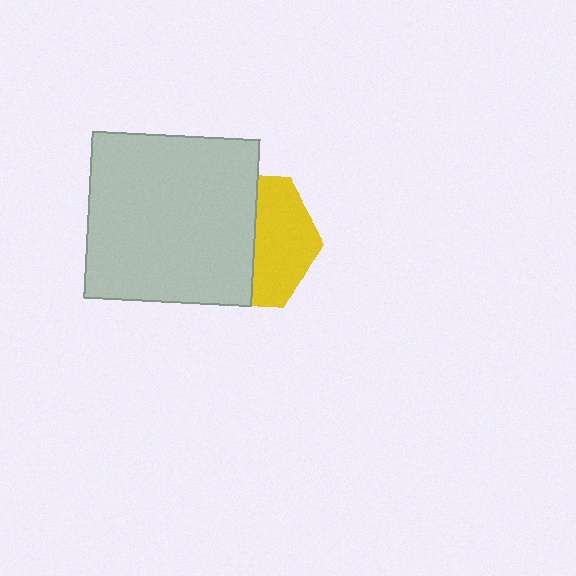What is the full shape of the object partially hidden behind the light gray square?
The partially hidden object is a yellow hexagon.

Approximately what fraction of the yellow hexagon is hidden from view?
Roughly 56% of the yellow hexagon is hidden behind the light gray square.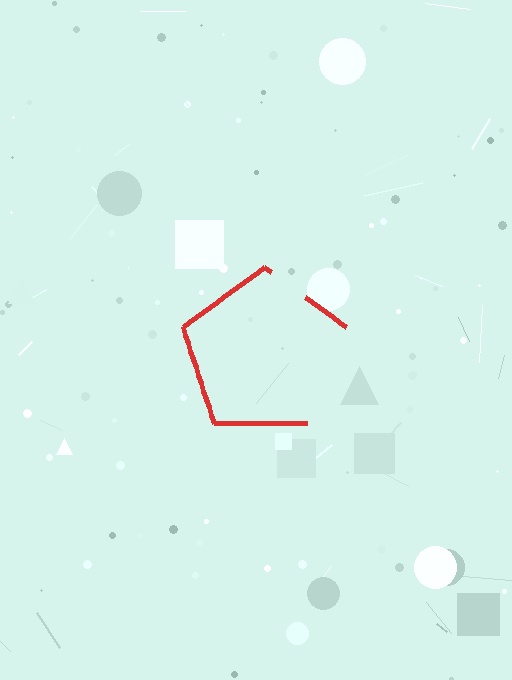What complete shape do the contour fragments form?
The contour fragments form a pentagon.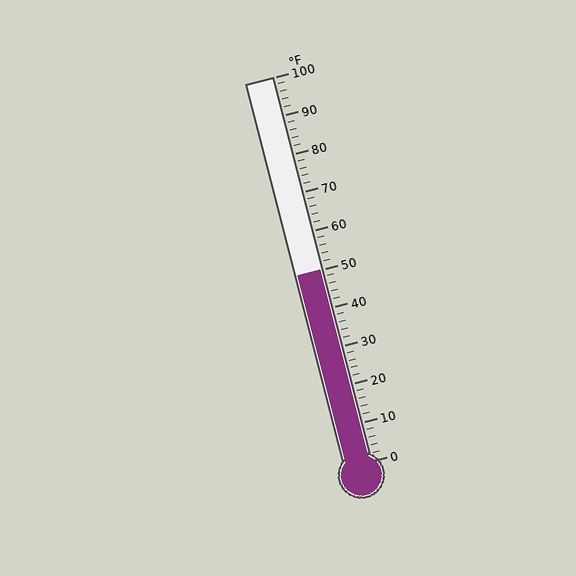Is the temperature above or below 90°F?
The temperature is below 90°F.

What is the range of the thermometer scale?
The thermometer scale ranges from 0°F to 100°F.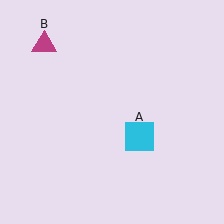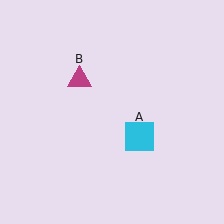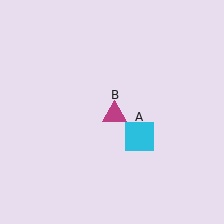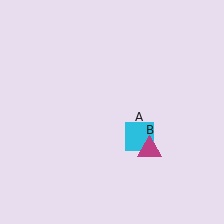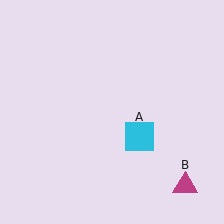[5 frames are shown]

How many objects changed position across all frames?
1 object changed position: magenta triangle (object B).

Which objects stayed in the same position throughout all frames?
Cyan square (object A) remained stationary.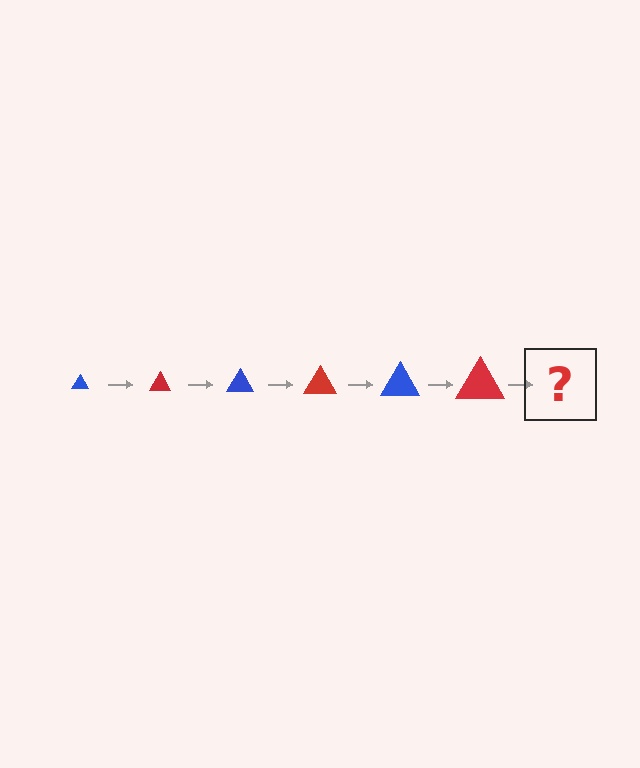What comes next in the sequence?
The next element should be a blue triangle, larger than the previous one.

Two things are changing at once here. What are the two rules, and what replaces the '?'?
The two rules are that the triangle grows larger each step and the color cycles through blue and red. The '?' should be a blue triangle, larger than the previous one.